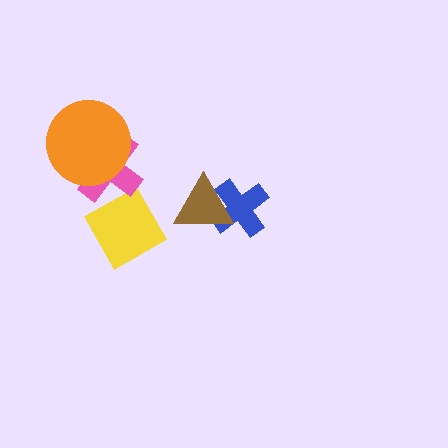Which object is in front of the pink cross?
The orange circle is in front of the pink cross.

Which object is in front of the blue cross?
The brown triangle is in front of the blue cross.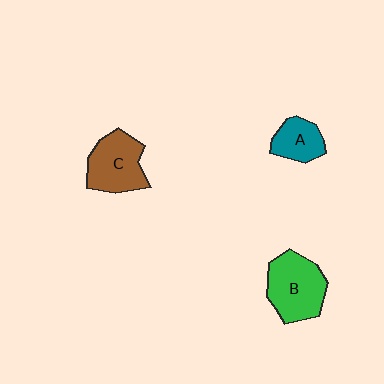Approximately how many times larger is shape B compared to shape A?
Approximately 1.8 times.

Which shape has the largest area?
Shape B (green).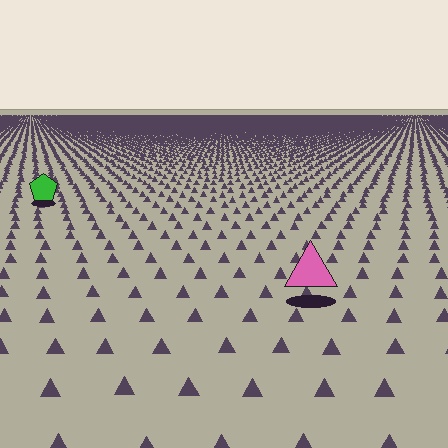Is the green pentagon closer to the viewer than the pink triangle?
No. The pink triangle is closer — you can tell from the texture gradient: the ground texture is coarser near it.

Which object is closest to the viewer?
The pink triangle is closest. The texture marks near it are larger and more spread out.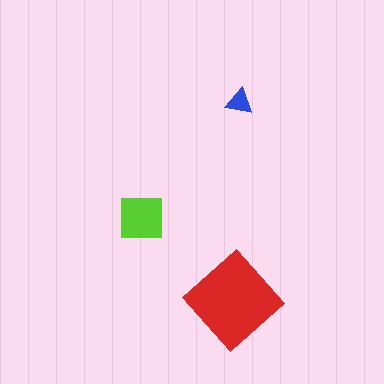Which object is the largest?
The red diamond.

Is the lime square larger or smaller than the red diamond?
Smaller.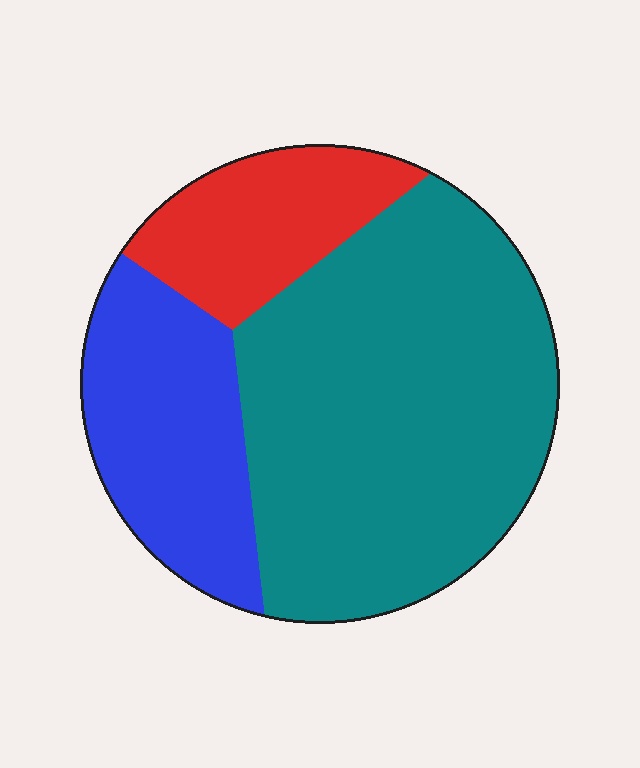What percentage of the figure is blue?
Blue takes up about one quarter (1/4) of the figure.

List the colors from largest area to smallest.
From largest to smallest: teal, blue, red.